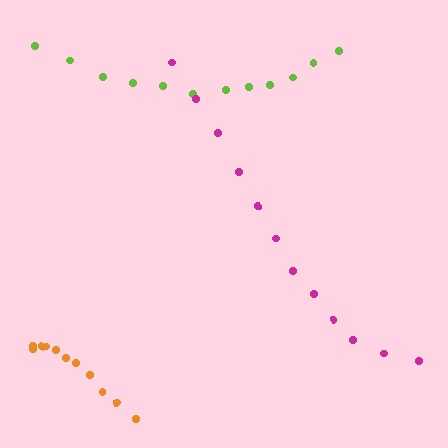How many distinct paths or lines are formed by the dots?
There are 3 distinct paths.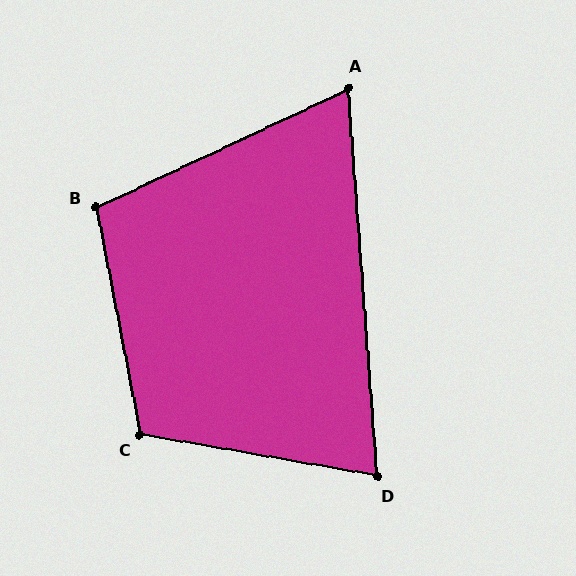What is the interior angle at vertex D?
Approximately 76 degrees (acute).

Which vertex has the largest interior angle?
C, at approximately 111 degrees.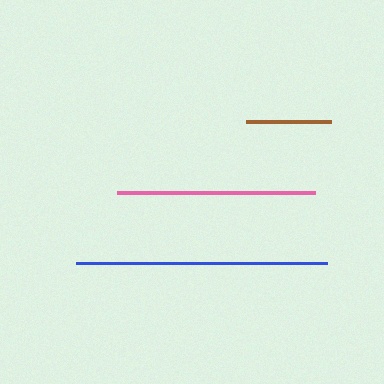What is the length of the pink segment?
The pink segment is approximately 198 pixels long.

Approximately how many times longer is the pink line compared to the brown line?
The pink line is approximately 2.3 times the length of the brown line.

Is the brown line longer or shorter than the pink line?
The pink line is longer than the brown line.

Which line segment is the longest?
The blue line is the longest at approximately 251 pixels.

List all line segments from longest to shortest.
From longest to shortest: blue, pink, brown.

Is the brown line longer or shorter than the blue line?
The blue line is longer than the brown line.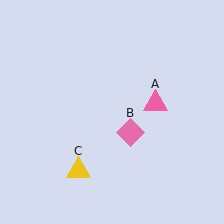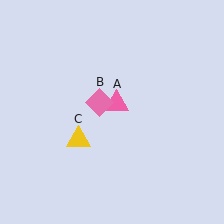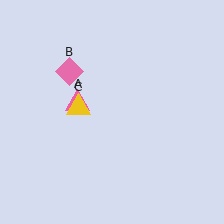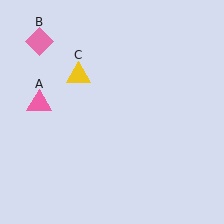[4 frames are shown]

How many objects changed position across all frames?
3 objects changed position: pink triangle (object A), pink diamond (object B), yellow triangle (object C).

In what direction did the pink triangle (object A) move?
The pink triangle (object A) moved left.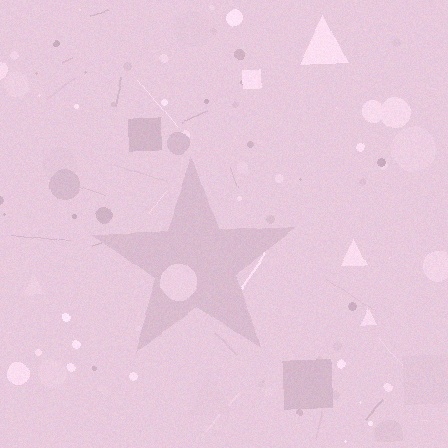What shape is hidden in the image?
A star is hidden in the image.